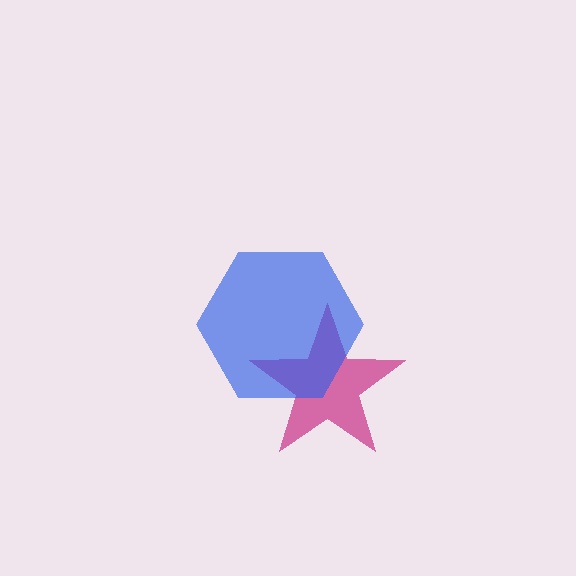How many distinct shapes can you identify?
There are 2 distinct shapes: a magenta star, a blue hexagon.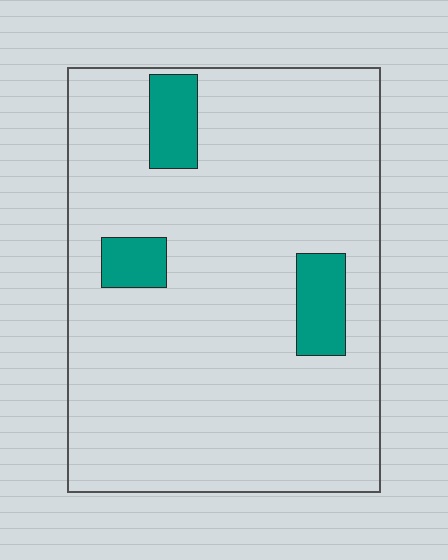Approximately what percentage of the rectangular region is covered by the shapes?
Approximately 10%.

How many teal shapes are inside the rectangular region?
3.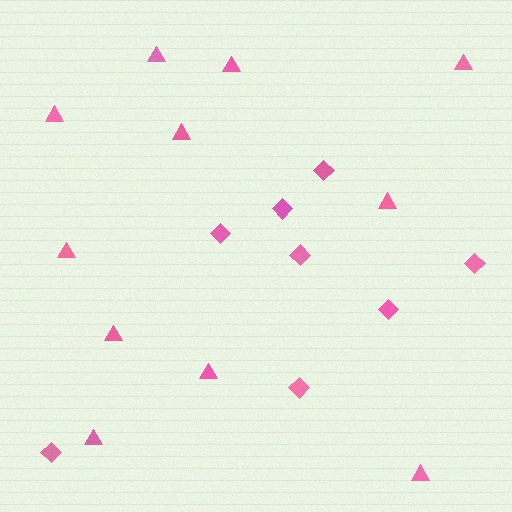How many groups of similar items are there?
There are 2 groups: one group of triangles (11) and one group of diamonds (8).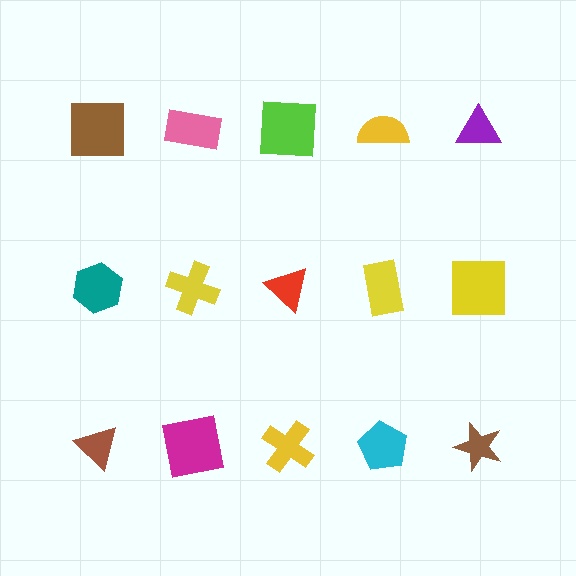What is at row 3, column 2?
A magenta square.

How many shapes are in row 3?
5 shapes.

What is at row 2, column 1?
A teal hexagon.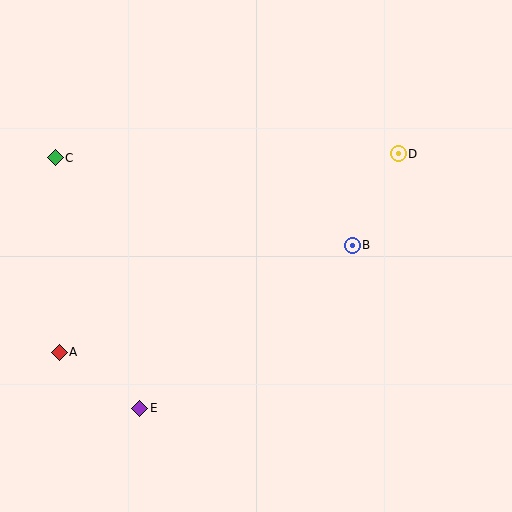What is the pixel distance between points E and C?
The distance between E and C is 264 pixels.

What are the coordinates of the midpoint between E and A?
The midpoint between E and A is at (100, 380).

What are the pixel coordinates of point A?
Point A is at (59, 352).